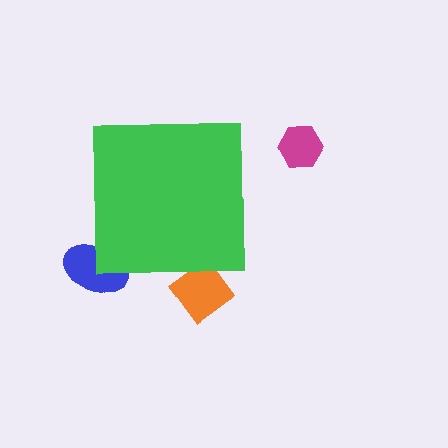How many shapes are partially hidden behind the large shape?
2 shapes are partially hidden.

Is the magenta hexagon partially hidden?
No, the magenta hexagon is fully visible.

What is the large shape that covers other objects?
A green square.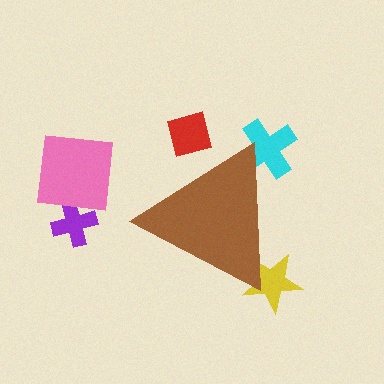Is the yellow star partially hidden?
Yes, the yellow star is partially hidden behind the brown triangle.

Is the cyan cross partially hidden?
Yes, the cyan cross is partially hidden behind the brown triangle.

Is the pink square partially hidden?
No, the pink square is fully visible.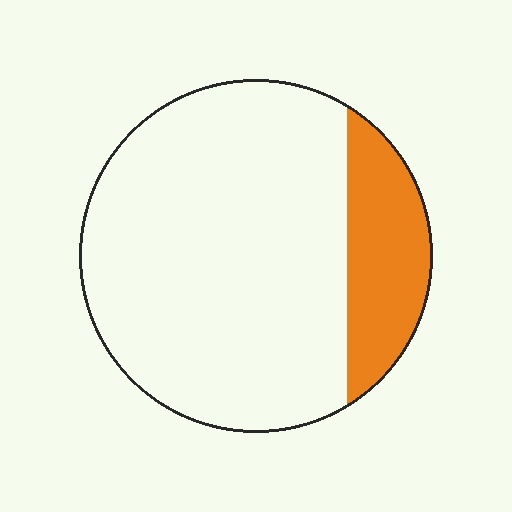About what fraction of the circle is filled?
About one fifth (1/5).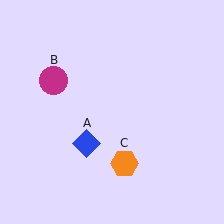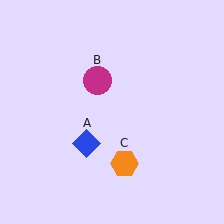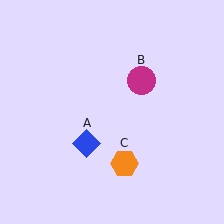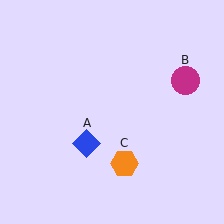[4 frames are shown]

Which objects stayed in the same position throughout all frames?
Blue diamond (object A) and orange hexagon (object C) remained stationary.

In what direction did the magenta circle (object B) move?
The magenta circle (object B) moved right.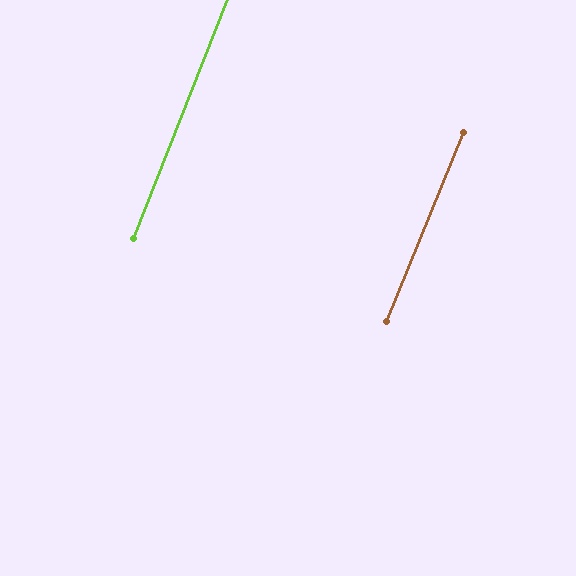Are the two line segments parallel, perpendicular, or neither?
Parallel — their directions differ by only 1.0°.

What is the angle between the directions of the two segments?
Approximately 1 degree.